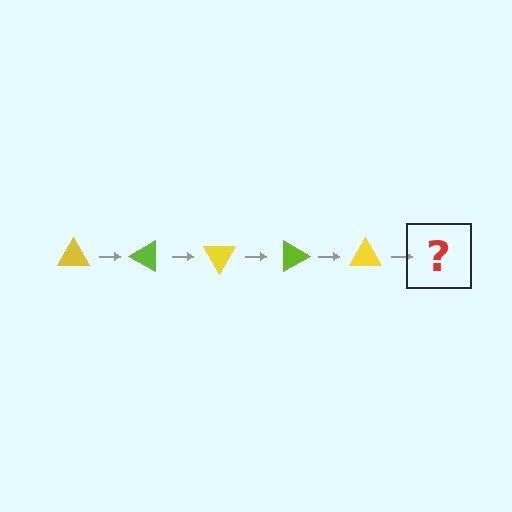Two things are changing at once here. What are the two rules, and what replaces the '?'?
The two rules are that it rotates 30 degrees each step and the color cycles through yellow and lime. The '?' should be a lime triangle, rotated 150 degrees from the start.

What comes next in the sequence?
The next element should be a lime triangle, rotated 150 degrees from the start.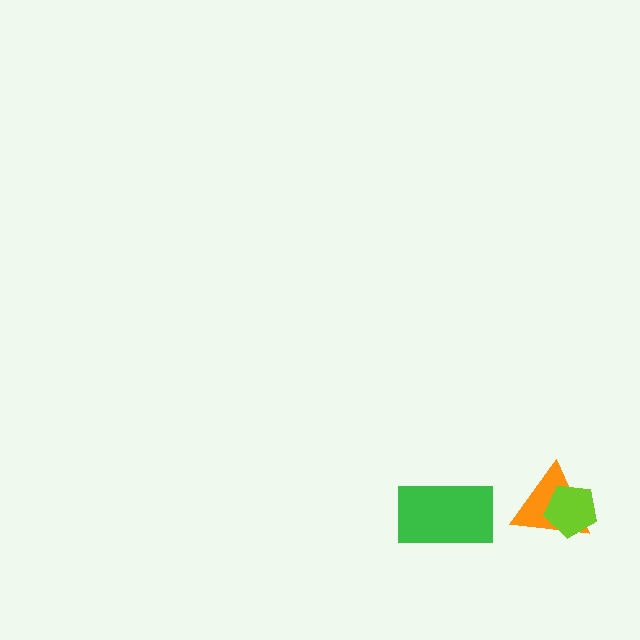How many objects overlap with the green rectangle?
0 objects overlap with the green rectangle.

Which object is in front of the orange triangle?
The lime pentagon is in front of the orange triangle.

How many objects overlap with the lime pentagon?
1 object overlaps with the lime pentagon.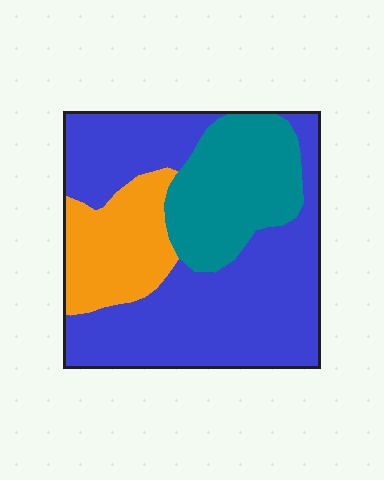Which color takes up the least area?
Orange, at roughly 20%.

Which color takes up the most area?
Blue, at roughly 60%.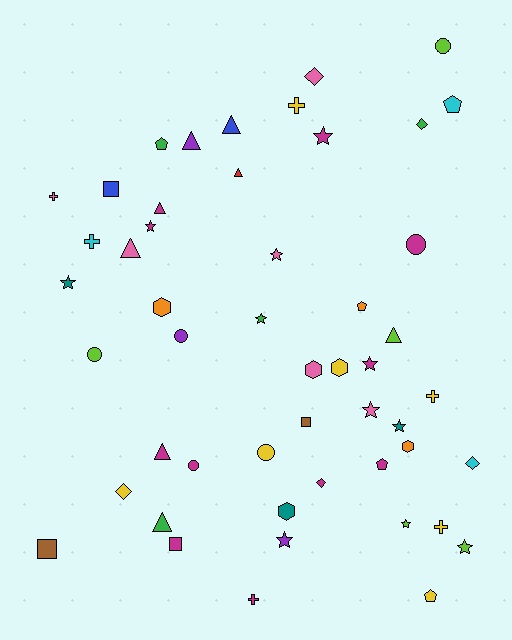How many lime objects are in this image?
There are 5 lime objects.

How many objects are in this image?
There are 50 objects.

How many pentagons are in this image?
There are 5 pentagons.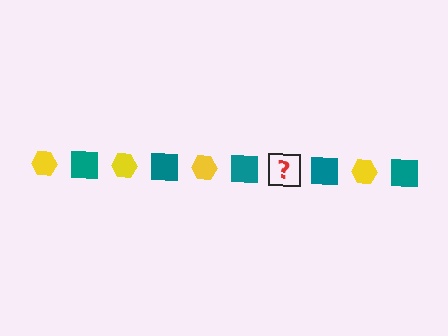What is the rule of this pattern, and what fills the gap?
The rule is that the pattern alternates between yellow hexagon and teal square. The gap should be filled with a yellow hexagon.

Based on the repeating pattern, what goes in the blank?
The blank should be a yellow hexagon.